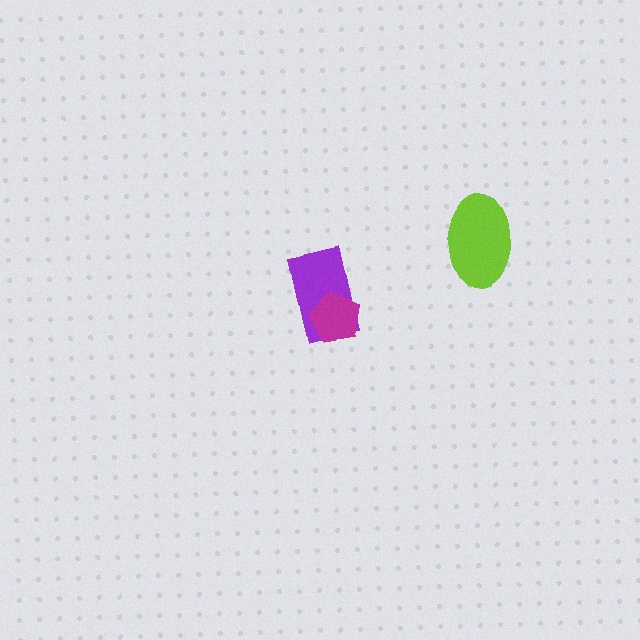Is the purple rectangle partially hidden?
Yes, it is partially covered by another shape.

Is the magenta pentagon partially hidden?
No, no other shape covers it.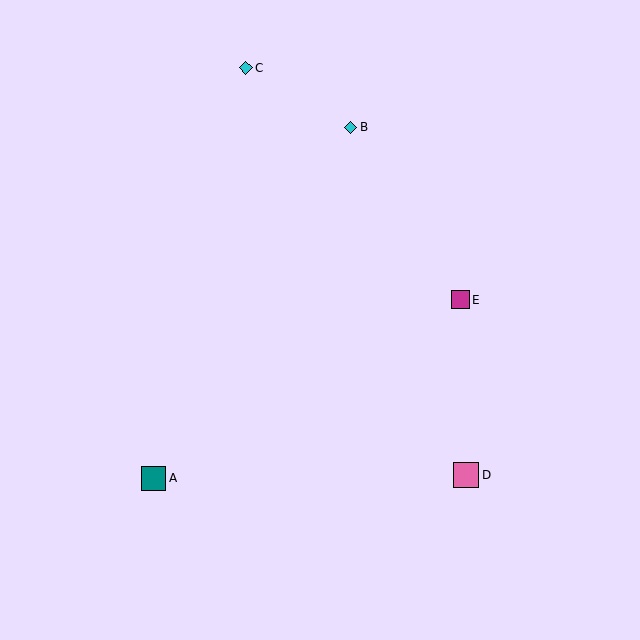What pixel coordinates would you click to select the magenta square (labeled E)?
Click at (460, 300) to select the magenta square E.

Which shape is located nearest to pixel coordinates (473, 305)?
The magenta square (labeled E) at (460, 300) is nearest to that location.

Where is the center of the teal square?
The center of the teal square is at (154, 478).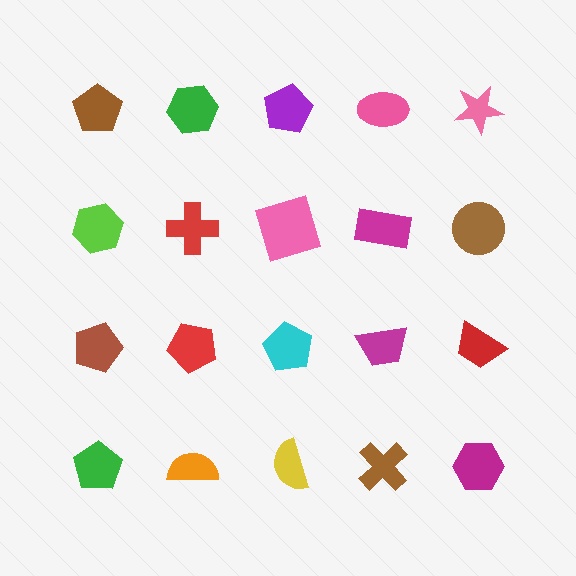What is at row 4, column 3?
A yellow semicircle.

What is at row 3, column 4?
A magenta trapezoid.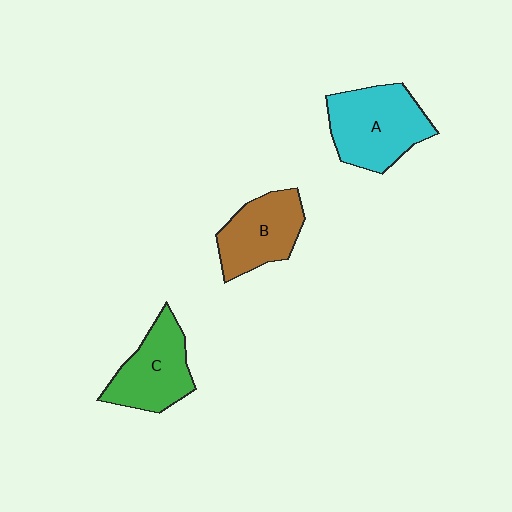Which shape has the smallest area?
Shape B (brown).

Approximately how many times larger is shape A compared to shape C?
Approximately 1.2 times.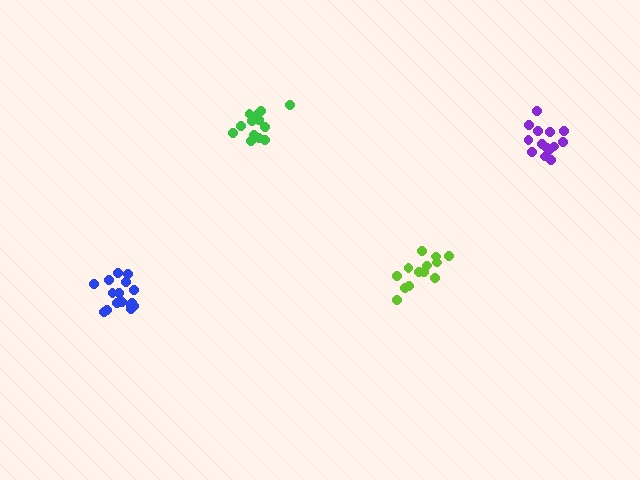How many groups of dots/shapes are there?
There are 4 groups.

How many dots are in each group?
Group 1: 13 dots, Group 2: 18 dots, Group 3: 14 dots, Group 4: 13 dots (58 total).